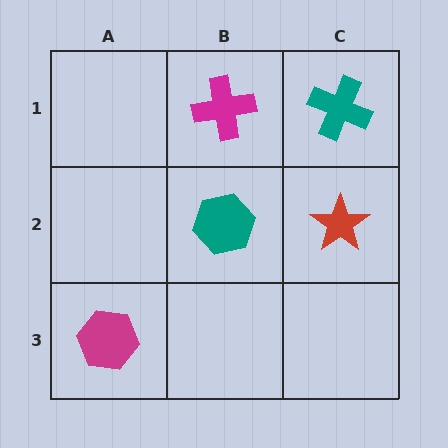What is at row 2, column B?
A teal hexagon.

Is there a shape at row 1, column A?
No, that cell is empty.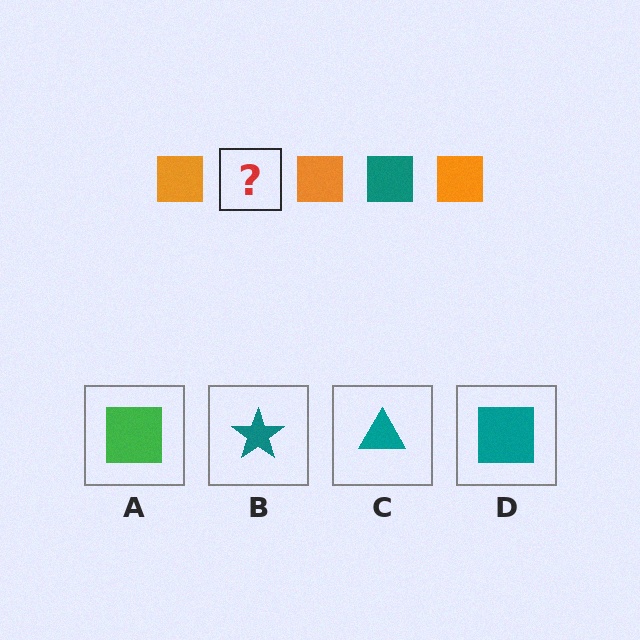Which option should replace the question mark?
Option D.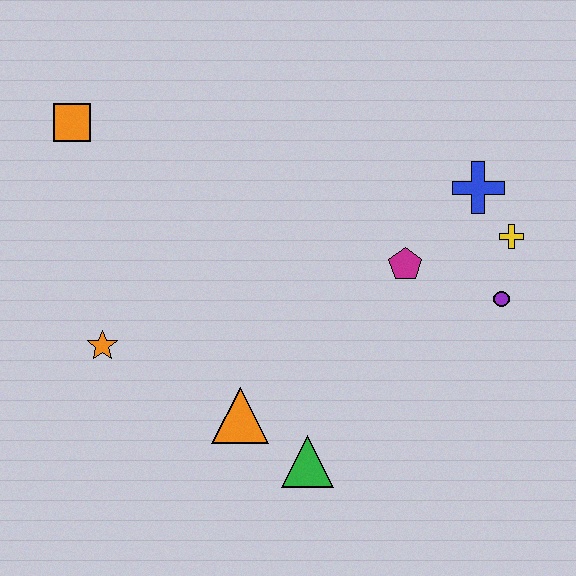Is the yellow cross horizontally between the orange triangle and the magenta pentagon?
No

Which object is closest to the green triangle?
The orange triangle is closest to the green triangle.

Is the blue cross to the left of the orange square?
No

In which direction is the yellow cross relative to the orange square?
The yellow cross is to the right of the orange square.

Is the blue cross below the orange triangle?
No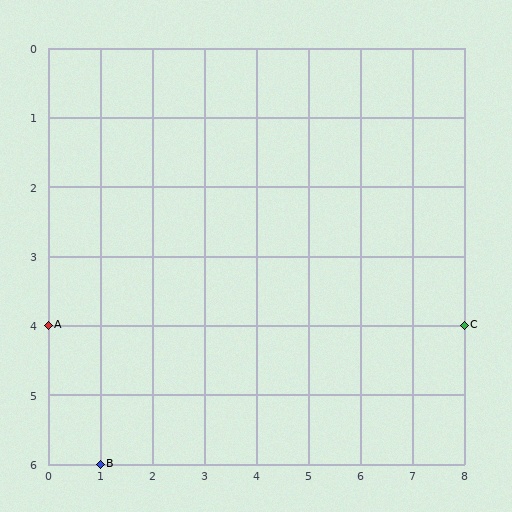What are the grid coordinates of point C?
Point C is at grid coordinates (8, 4).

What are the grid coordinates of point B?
Point B is at grid coordinates (1, 6).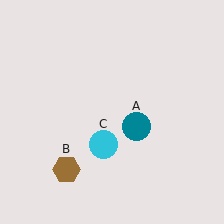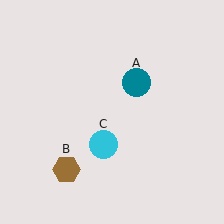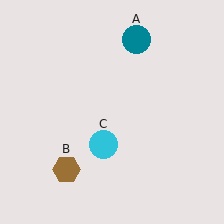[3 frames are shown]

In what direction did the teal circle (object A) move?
The teal circle (object A) moved up.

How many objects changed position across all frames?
1 object changed position: teal circle (object A).